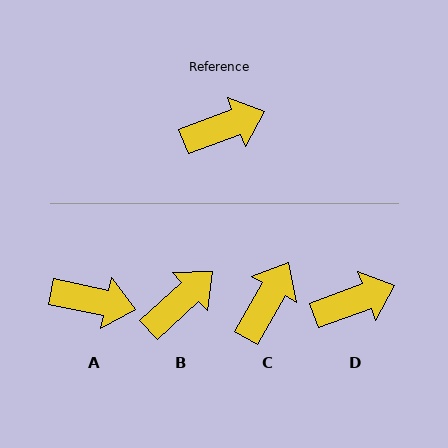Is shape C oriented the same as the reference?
No, it is off by about 40 degrees.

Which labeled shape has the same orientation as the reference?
D.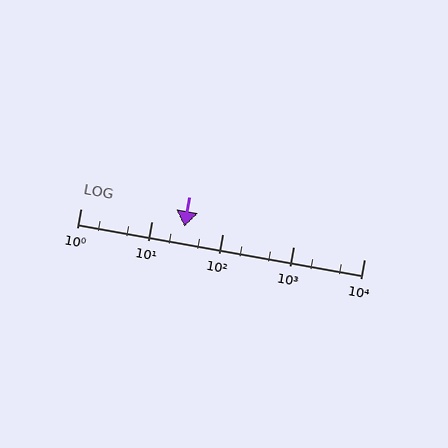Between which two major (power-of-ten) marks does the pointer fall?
The pointer is between 10 and 100.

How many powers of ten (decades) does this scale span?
The scale spans 4 decades, from 1 to 10000.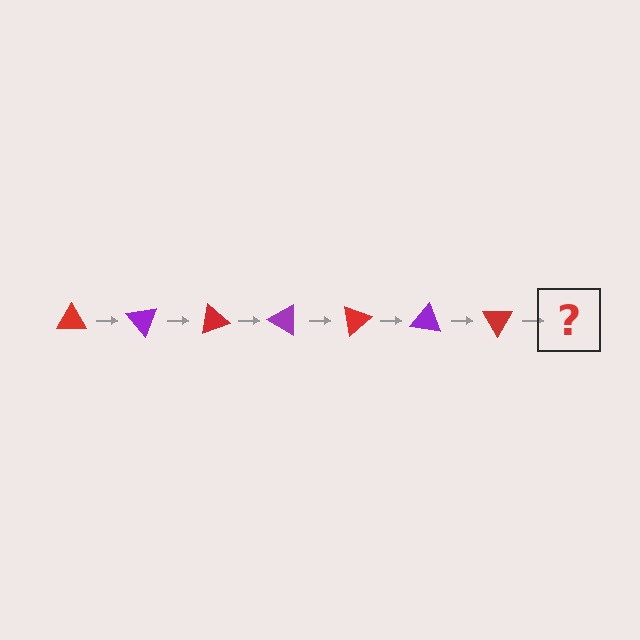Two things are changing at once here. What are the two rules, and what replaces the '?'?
The two rules are that it rotates 50 degrees each step and the color cycles through red and purple. The '?' should be a purple triangle, rotated 350 degrees from the start.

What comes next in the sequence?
The next element should be a purple triangle, rotated 350 degrees from the start.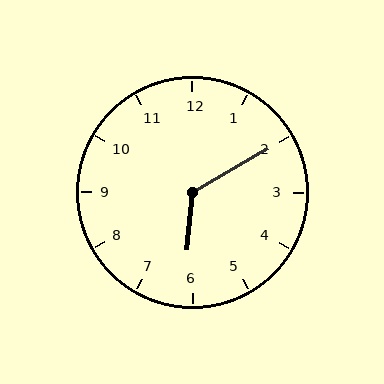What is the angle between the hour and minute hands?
Approximately 125 degrees.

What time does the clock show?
6:10.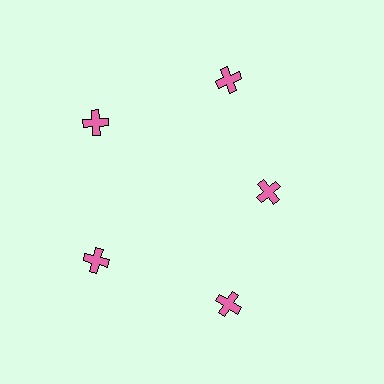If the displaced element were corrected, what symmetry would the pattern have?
It would have 5-fold rotational symmetry — the pattern would map onto itself every 72 degrees.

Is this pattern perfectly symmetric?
No. The 5 pink crosses are arranged in a ring, but one element near the 3 o'clock position is pulled inward toward the center, breaking the 5-fold rotational symmetry.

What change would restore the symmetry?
The symmetry would be restored by moving it outward, back onto the ring so that all 5 crosses sit at equal angles and equal distance from the center.